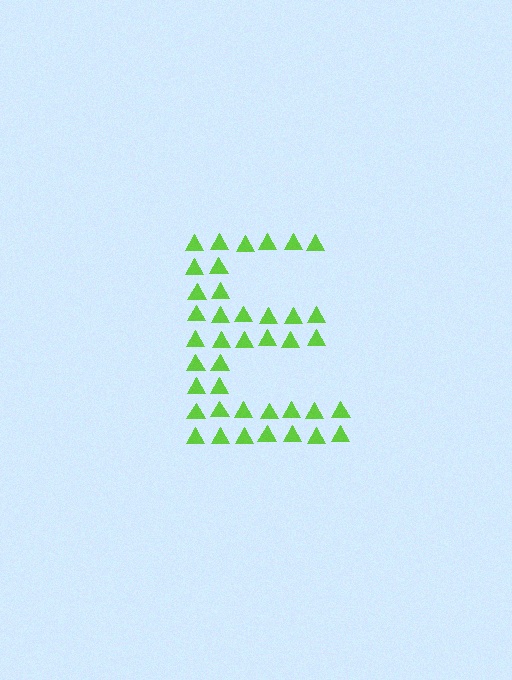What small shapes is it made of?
It is made of small triangles.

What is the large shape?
The large shape is the letter E.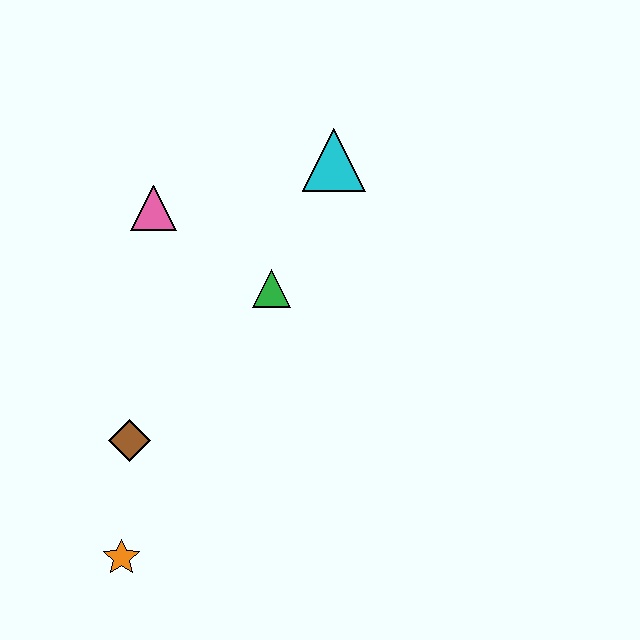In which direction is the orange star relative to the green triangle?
The orange star is below the green triangle.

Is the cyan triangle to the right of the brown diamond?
Yes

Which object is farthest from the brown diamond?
The cyan triangle is farthest from the brown diamond.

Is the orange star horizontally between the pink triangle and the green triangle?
No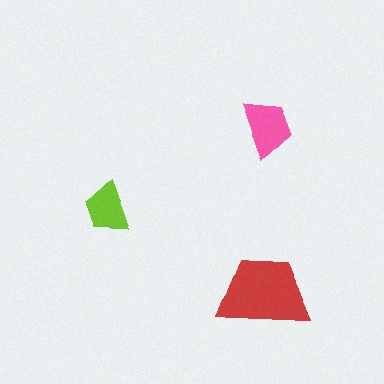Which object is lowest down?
The red trapezoid is bottommost.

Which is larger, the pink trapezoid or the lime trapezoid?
The pink one.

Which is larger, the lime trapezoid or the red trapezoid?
The red one.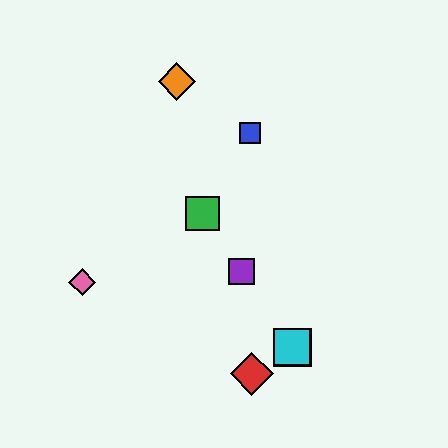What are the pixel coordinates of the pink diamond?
The pink diamond is at (82, 282).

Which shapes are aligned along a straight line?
The green square, the yellow square, the purple square, the cyan square are aligned along a straight line.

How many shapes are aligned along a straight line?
4 shapes (the green square, the yellow square, the purple square, the cyan square) are aligned along a straight line.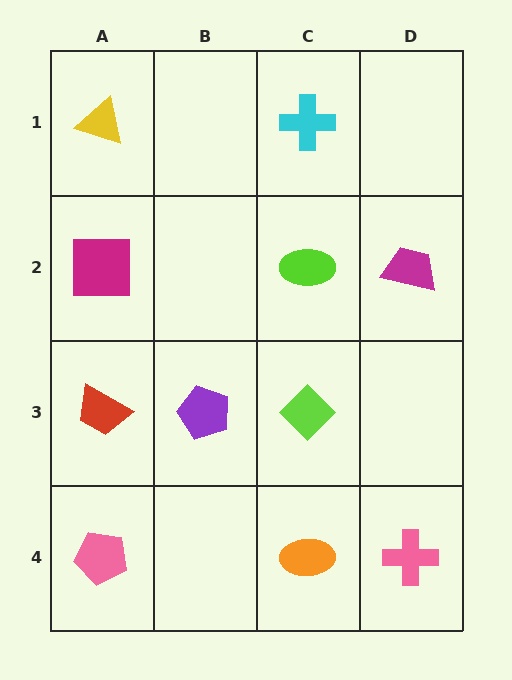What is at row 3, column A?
A red trapezoid.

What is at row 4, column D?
A pink cross.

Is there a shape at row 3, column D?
No, that cell is empty.